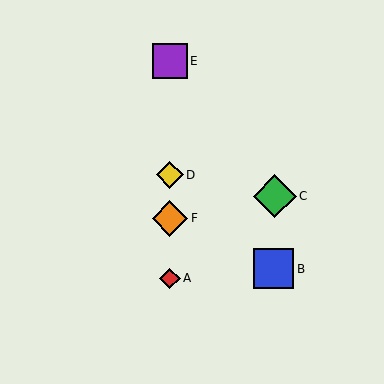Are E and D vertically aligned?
Yes, both are at x≈170.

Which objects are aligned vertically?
Objects A, D, E, F are aligned vertically.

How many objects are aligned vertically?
4 objects (A, D, E, F) are aligned vertically.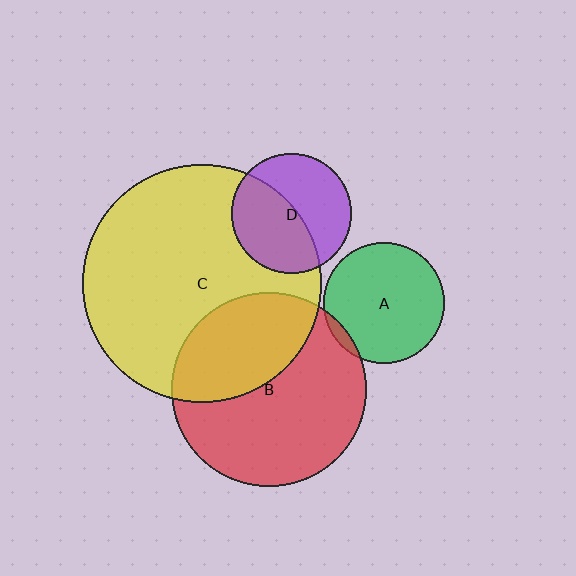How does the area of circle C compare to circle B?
Approximately 1.5 times.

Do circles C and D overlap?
Yes.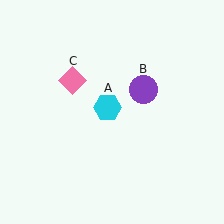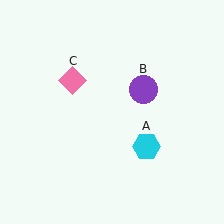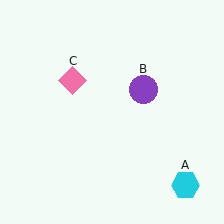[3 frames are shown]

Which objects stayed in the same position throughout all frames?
Purple circle (object B) and pink diamond (object C) remained stationary.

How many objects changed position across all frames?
1 object changed position: cyan hexagon (object A).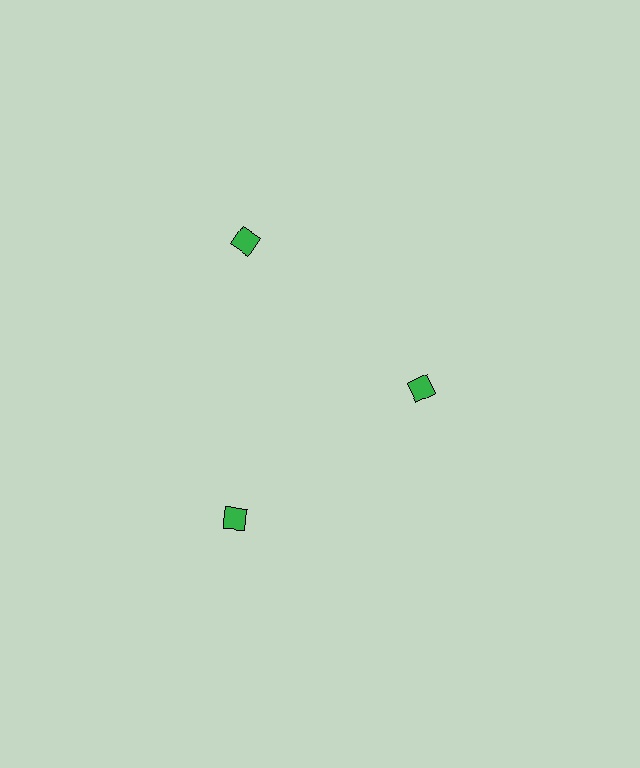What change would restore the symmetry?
The symmetry would be restored by moving it outward, back onto the ring so that all 3 diamonds sit at equal angles and equal distance from the center.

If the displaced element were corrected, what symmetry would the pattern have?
It would have 3-fold rotational symmetry — the pattern would map onto itself every 120 degrees.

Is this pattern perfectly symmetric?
No. The 3 green diamonds are arranged in a ring, but one element near the 3 o'clock position is pulled inward toward the center, breaking the 3-fold rotational symmetry.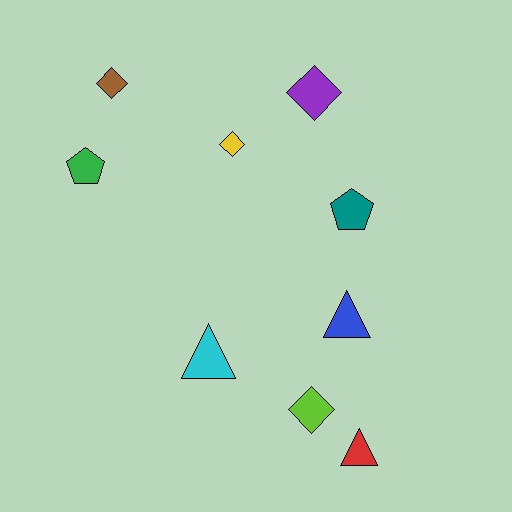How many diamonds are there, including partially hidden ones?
There are 4 diamonds.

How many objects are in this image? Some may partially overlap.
There are 9 objects.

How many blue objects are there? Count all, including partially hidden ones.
There is 1 blue object.